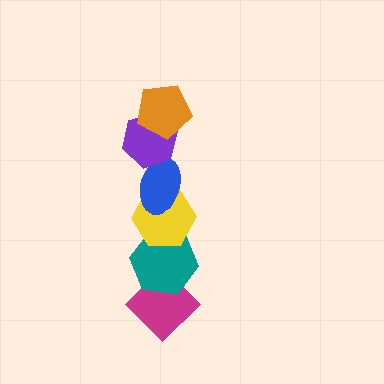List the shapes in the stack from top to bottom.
From top to bottom: the orange pentagon, the purple hexagon, the blue ellipse, the yellow hexagon, the teal hexagon, the magenta diamond.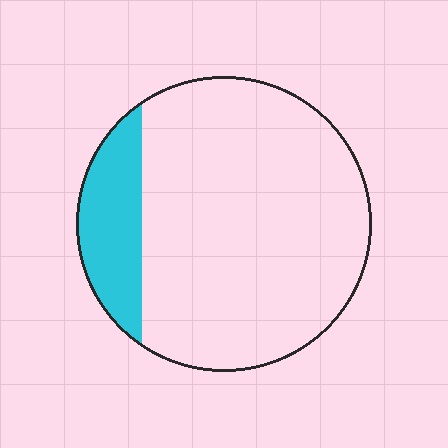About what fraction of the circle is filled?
About one sixth (1/6).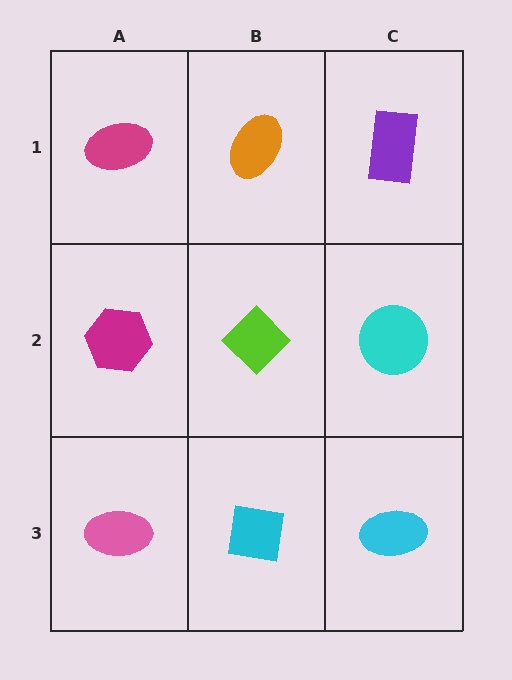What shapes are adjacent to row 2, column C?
A purple rectangle (row 1, column C), a cyan ellipse (row 3, column C), a lime diamond (row 2, column B).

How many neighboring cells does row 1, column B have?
3.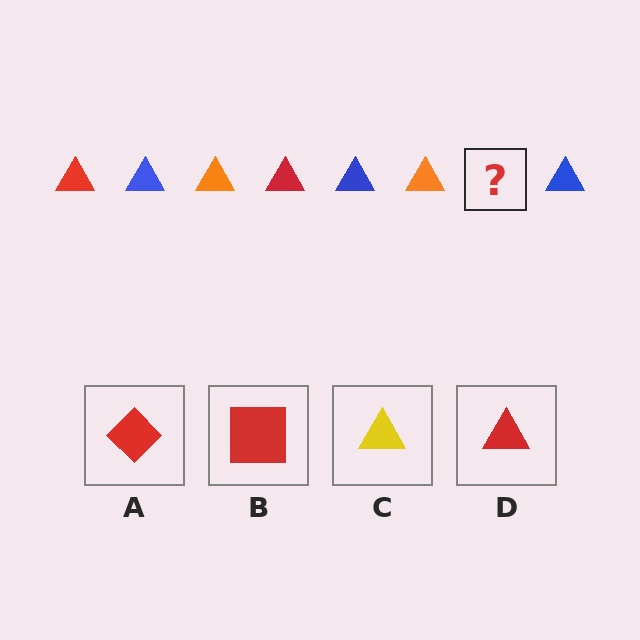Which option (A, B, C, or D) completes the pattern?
D.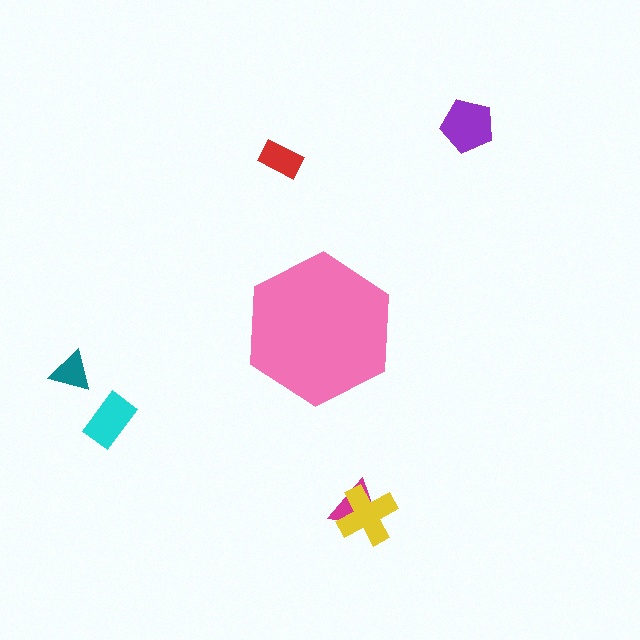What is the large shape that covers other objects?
A pink hexagon.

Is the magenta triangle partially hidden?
No, the magenta triangle is fully visible.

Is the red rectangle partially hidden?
No, the red rectangle is fully visible.